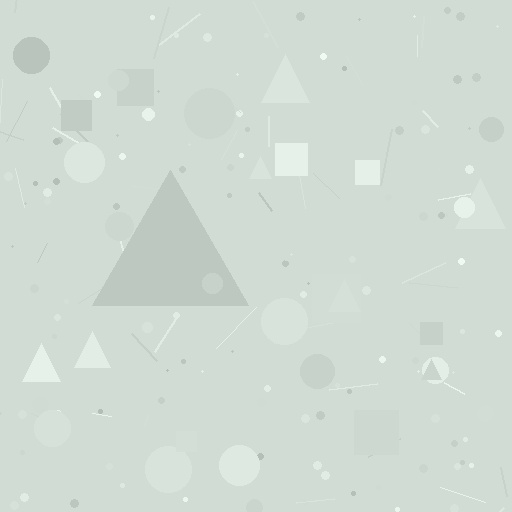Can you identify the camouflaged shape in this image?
The camouflaged shape is a triangle.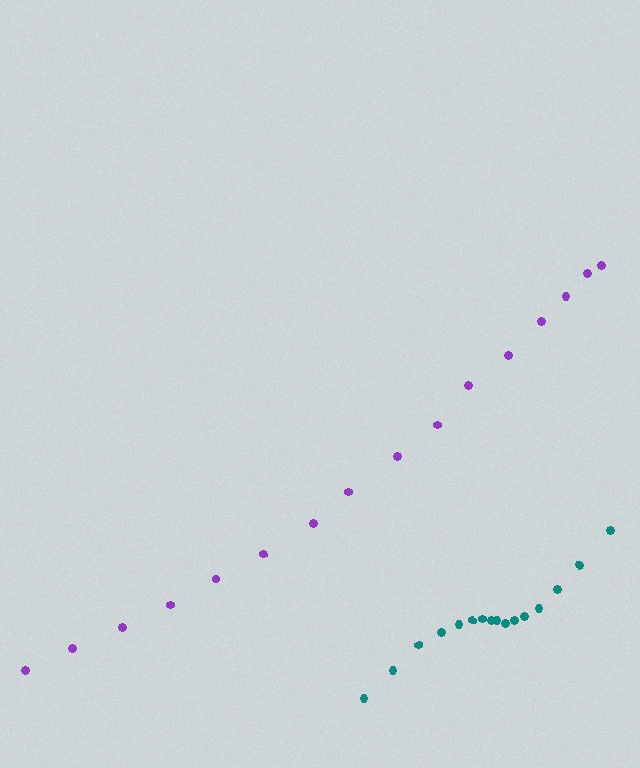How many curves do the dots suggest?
There are 2 distinct paths.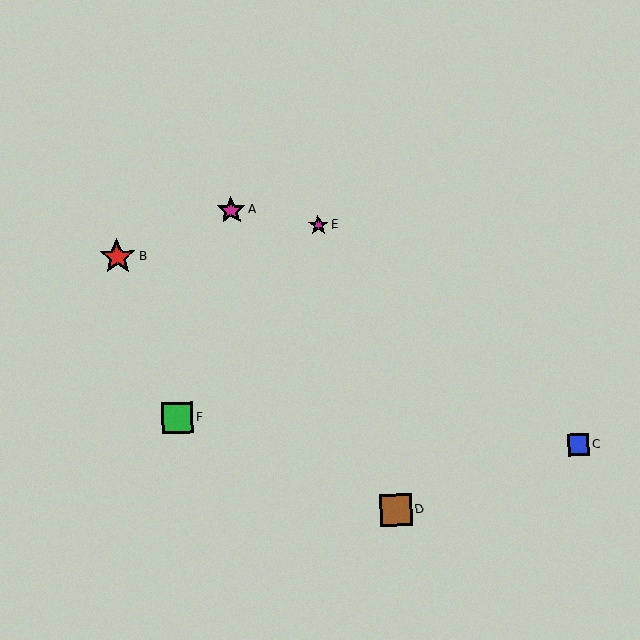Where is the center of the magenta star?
The center of the magenta star is at (231, 210).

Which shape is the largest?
The red star (labeled B) is the largest.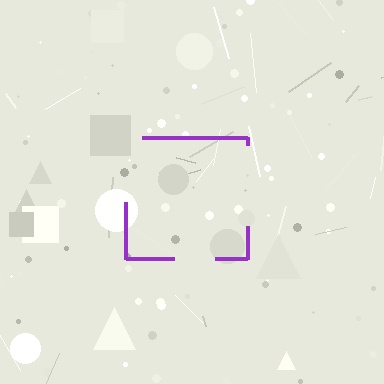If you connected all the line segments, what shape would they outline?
They would outline a square.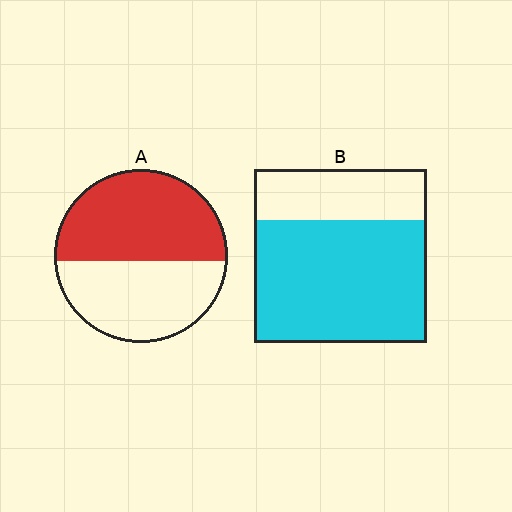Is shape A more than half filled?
Roughly half.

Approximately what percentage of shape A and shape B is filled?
A is approximately 55% and B is approximately 70%.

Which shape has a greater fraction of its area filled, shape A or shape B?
Shape B.